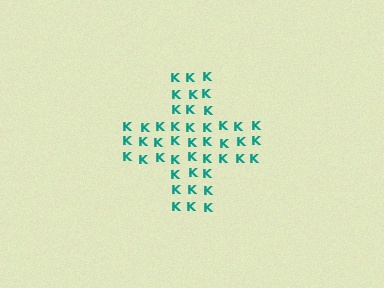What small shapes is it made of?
It is made of small letter K's.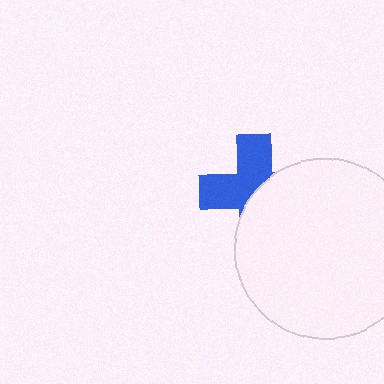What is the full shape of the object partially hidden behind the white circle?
The partially hidden object is a blue cross.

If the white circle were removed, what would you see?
You would see the complete blue cross.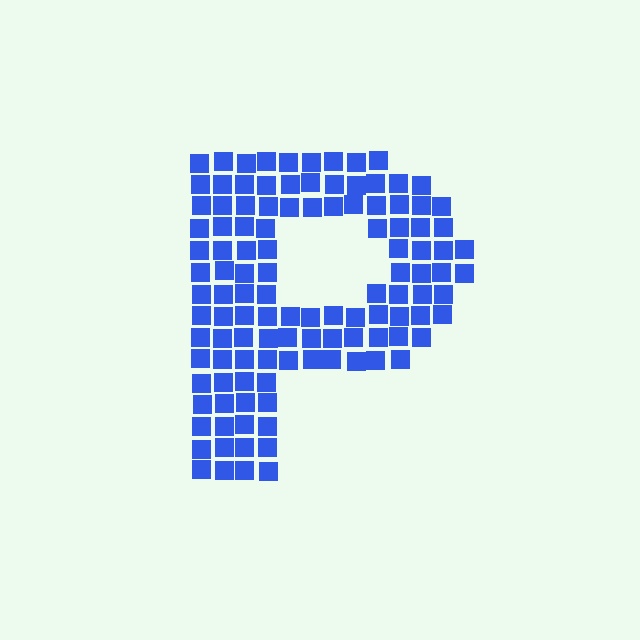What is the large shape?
The large shape is the letter P.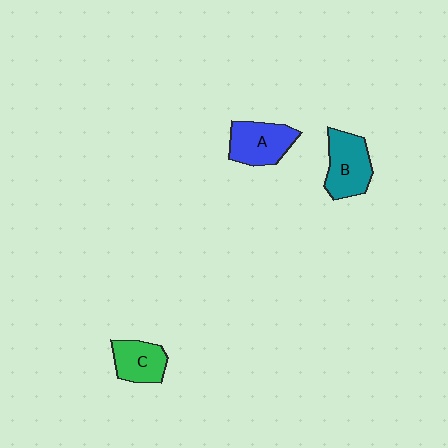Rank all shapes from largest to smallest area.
From largest to smallest: B (teal), A (blue), C (green).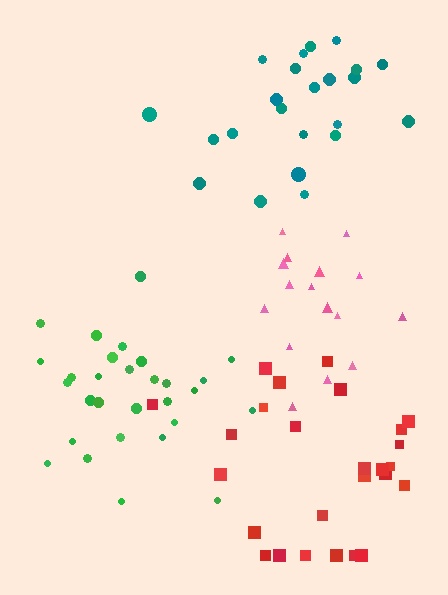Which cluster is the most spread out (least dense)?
Pink.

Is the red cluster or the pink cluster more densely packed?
Red.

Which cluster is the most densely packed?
Green.